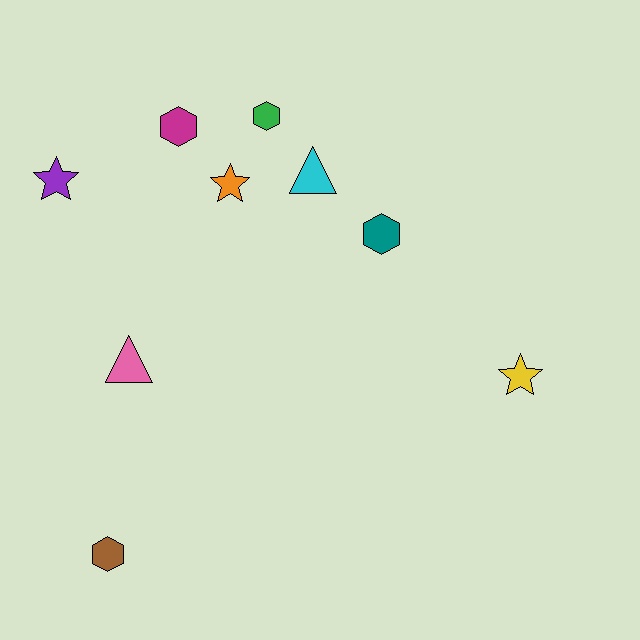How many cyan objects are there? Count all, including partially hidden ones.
There is 1 cyan object.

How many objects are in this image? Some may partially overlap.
There are 9 objects.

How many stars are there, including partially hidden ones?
There are 3 stars.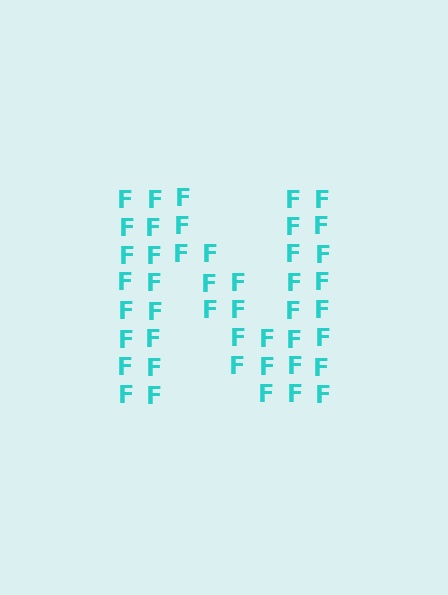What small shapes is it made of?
It is made of small letter F's.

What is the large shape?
The large shape is the letter N.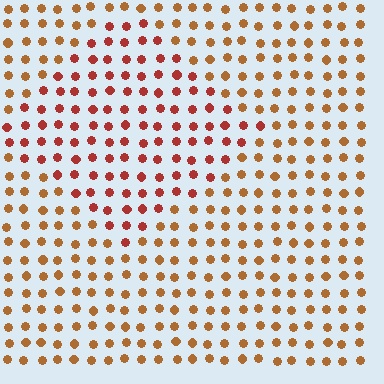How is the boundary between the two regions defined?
The boundary is defined purely by a slight shift in hue (about 28 degrees). Spacing, size, and orientation are identical on both sides.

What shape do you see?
I see a diamond.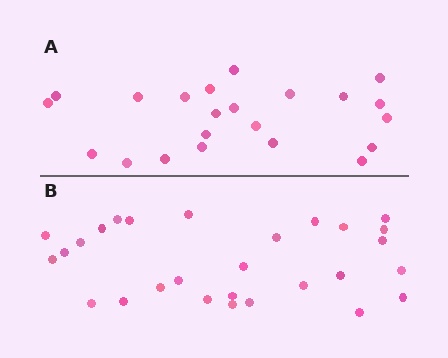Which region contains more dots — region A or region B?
Region B (the bottom region) has more dots.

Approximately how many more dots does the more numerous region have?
Region B has about 6 more dots than region A.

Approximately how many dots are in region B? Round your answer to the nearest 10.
About 30 dots. (The exact count is 28, which rounds to 30.)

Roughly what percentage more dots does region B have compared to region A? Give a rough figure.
About 25% more.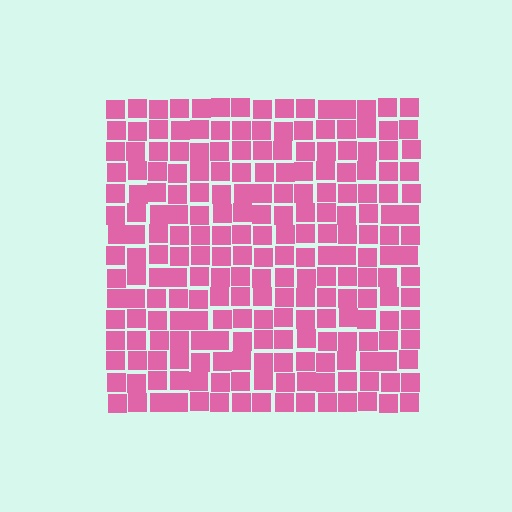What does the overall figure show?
The overall figure shows a square.